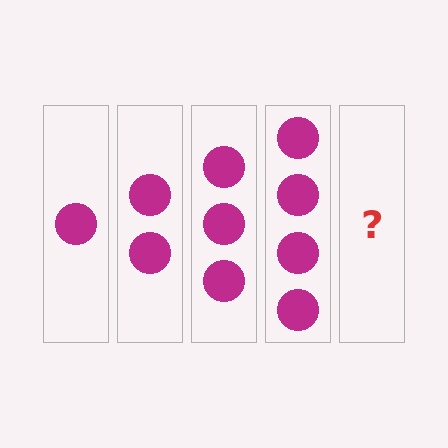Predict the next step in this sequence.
The next step is 5 circles.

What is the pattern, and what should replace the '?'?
The pattern is that each step adds one more circle. The '?' should be 5 circles.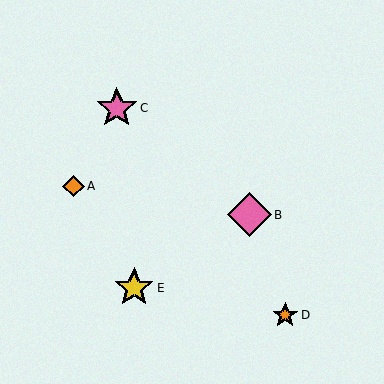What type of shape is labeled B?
Shape B is a pink diamond.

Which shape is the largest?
The pink diamond (labeled B) is the largest.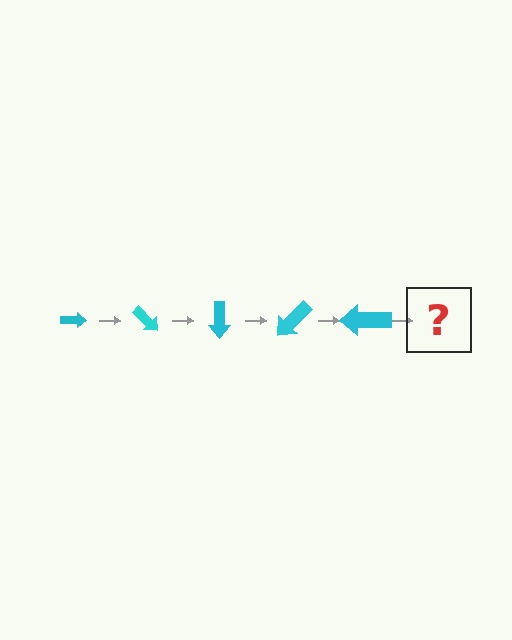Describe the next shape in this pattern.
It should be an arrow, larger than the previous one and rotated 225 degrees from the start.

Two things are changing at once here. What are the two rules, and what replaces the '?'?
The two rules are that the arrow grows larger each step and it rotates 45 degrees each step. The '?' should be an arrow, larger than the previous one and rotated 225 degrees from the start.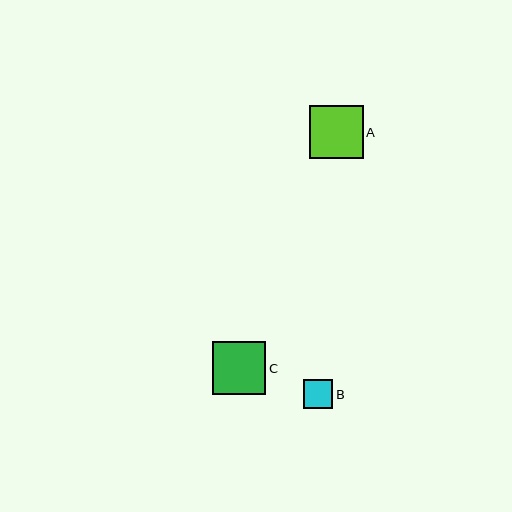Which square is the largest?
Square A is the largest with a size of approximately 54 pixels.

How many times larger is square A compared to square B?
Square A is approximately 1.8 times the size of square B.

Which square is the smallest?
Square B is the smallest with a size of approximately 29 pixels.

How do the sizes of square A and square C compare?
Square A and square C are approximately the same size.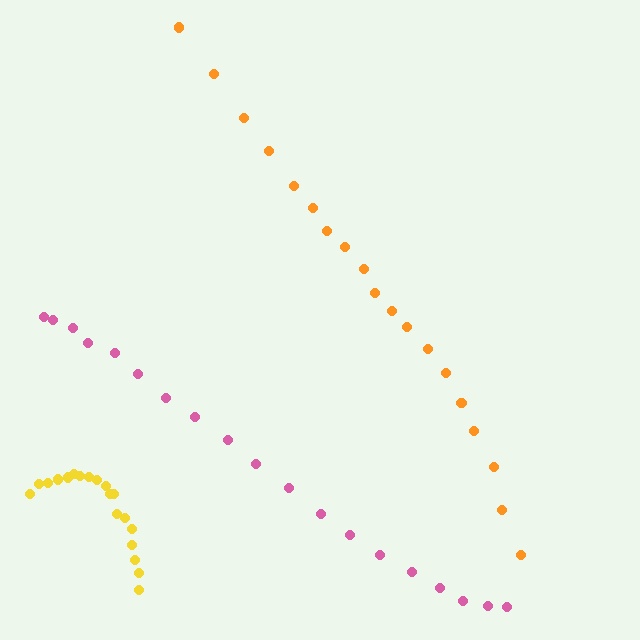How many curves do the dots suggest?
There are 3 distinct paths.